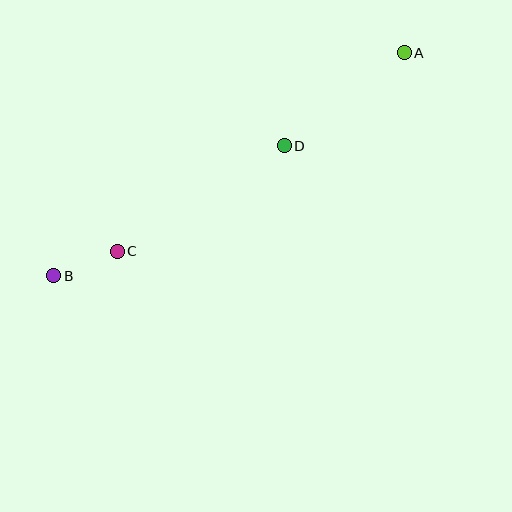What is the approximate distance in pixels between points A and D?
The distance between A and D is approximately 152 pixels.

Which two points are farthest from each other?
Points A and B are farthest from each other.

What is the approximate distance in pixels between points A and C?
The distance between A and C is approximately 349 pixels.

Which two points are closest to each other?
Points B and C are closest to each other.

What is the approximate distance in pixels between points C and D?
The distance between C and D is approximately 198 pixels.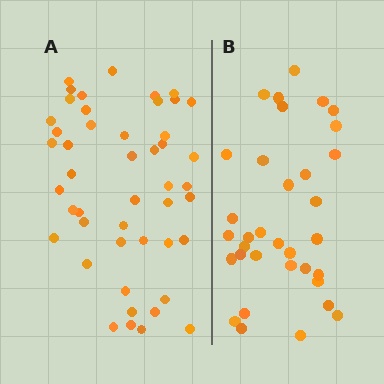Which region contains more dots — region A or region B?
Region A (the left region) has more dots.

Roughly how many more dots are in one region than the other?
Region A has approximately 15 more dots than region B.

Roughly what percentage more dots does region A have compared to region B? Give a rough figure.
About 40% more.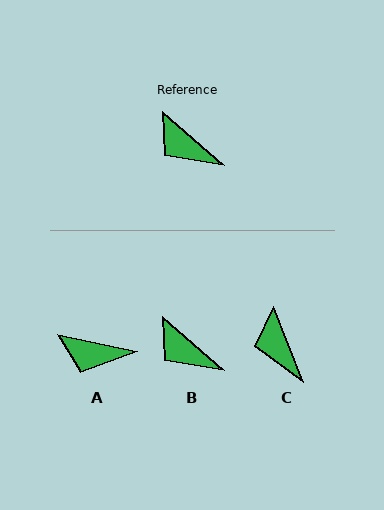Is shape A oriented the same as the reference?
No, it is off by about 29 degrees.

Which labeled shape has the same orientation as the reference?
B.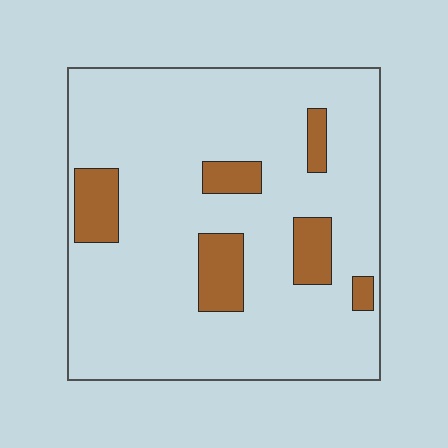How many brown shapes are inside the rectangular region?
6.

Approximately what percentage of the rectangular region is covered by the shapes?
Approximately 15%.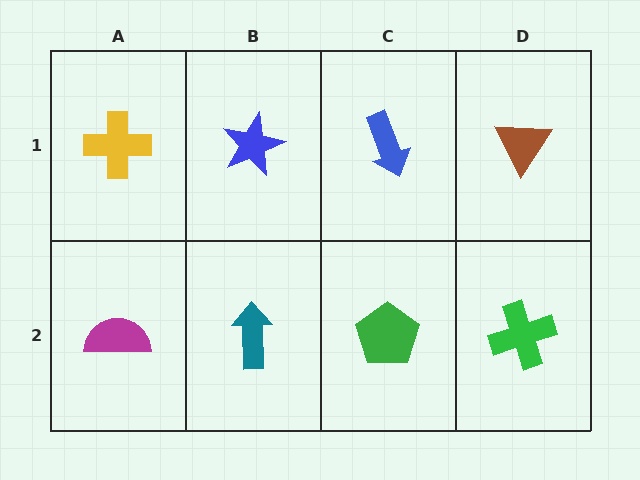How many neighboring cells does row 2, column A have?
2.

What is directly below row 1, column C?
A green pentagon.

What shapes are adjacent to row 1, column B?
A teal arrow (row 2, column B), a yellow cross (row 1, column A), a blue arrow (row 1, column C).